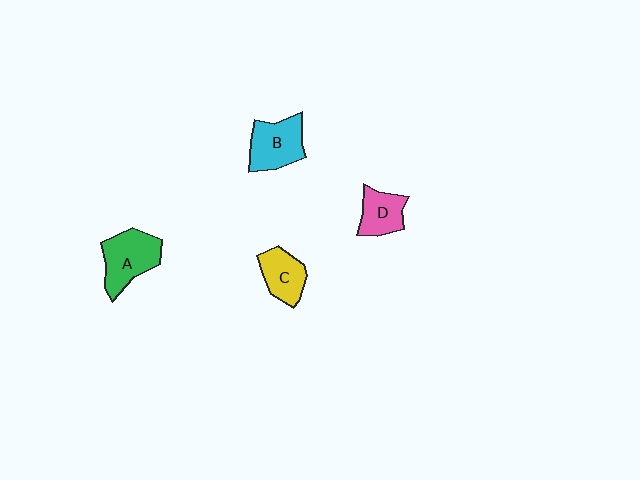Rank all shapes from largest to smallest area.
From largest to smallest: A (green), B (cyan), C (yellow), D (pink).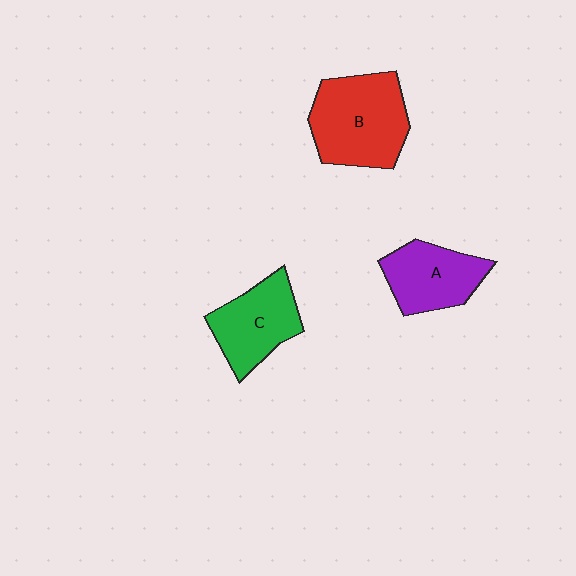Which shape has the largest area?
Shape B (red).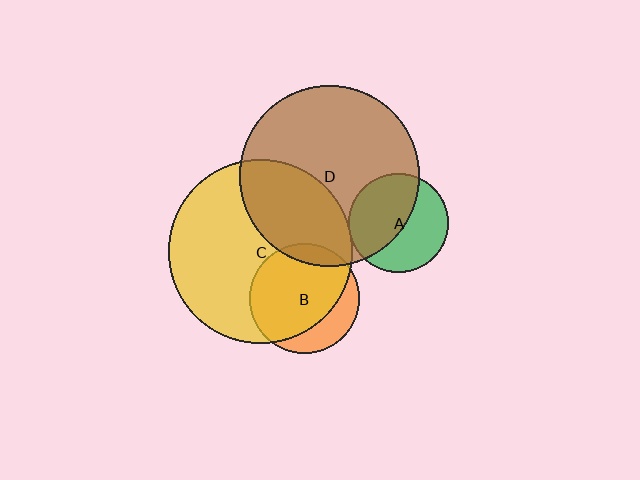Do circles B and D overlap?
Yes.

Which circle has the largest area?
Circle C (yellow).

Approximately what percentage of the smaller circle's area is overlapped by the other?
Approximately 10%.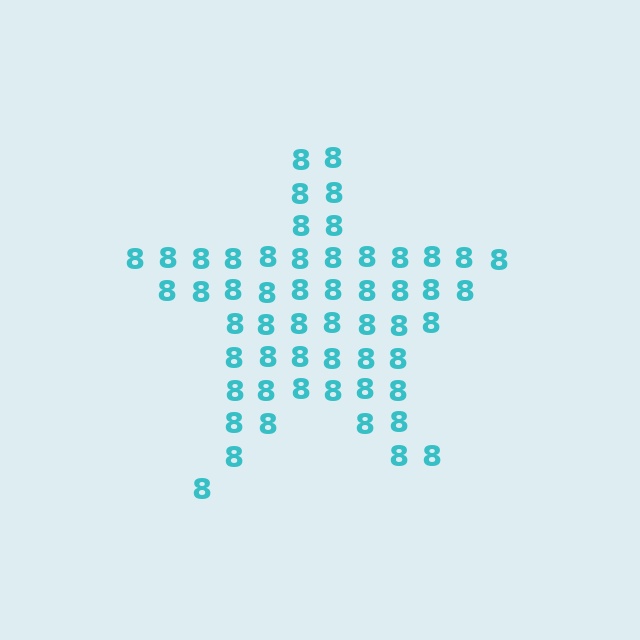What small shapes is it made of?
It is made of small digit 8's.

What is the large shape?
The large shape is a star.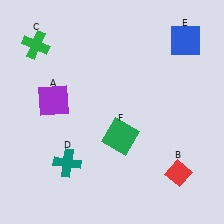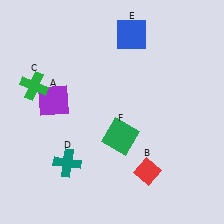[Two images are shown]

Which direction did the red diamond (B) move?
The red diamond (B) moved left.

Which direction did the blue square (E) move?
The blue square (E) moved left.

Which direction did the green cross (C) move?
The green cross (C) moved down.